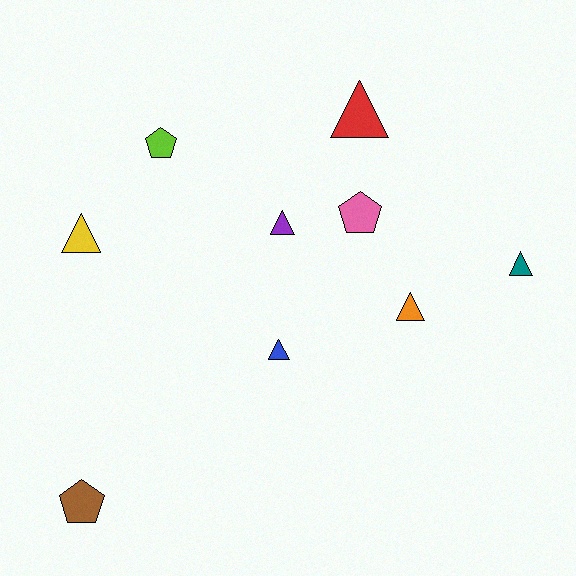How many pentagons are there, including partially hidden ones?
There are 3 pentagons.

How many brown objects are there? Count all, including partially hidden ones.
There is 1 brown object.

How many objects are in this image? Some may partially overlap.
There are 9 objects.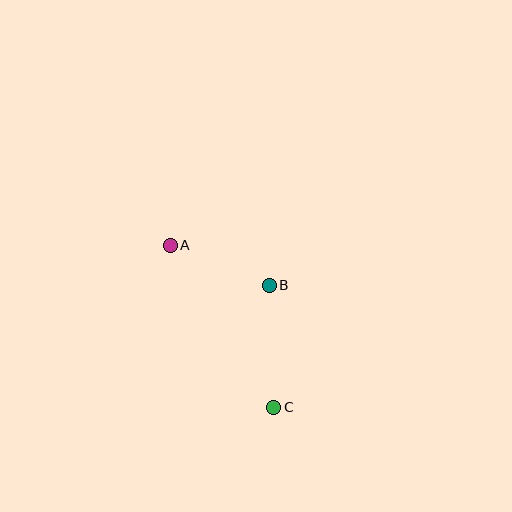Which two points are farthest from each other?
Points A and C are farthest from each other.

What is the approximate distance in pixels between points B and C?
The distance between B and C is approximately 122 pixels.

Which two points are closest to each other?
Points A and B are closest to each other.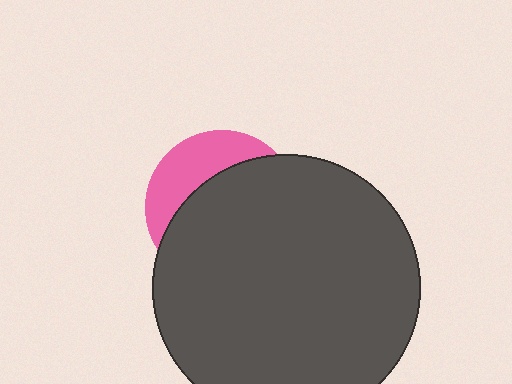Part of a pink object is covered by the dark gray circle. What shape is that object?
It is a circle.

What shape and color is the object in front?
The object in front is a dark gray circle.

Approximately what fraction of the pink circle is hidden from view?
Roughly 69% of the pink circle is hidden behind the dark gray circle.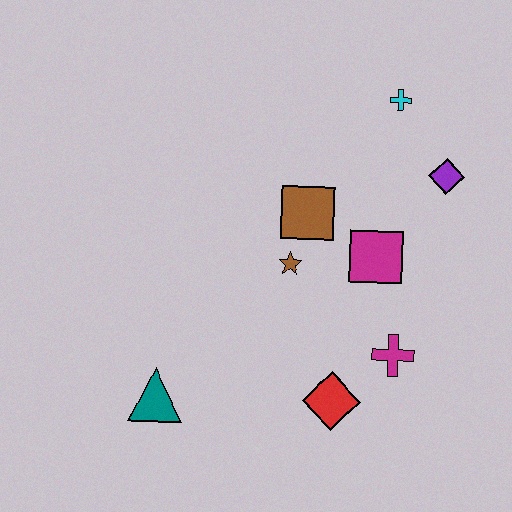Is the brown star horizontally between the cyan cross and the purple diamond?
No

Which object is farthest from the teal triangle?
The cyan cross is farthest from the teal triangle.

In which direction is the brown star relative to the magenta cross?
The brown star is to the left of the magenta cross.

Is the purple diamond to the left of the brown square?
No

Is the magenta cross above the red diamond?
Yes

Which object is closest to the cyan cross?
The purple diamond is closest to the cyan cross.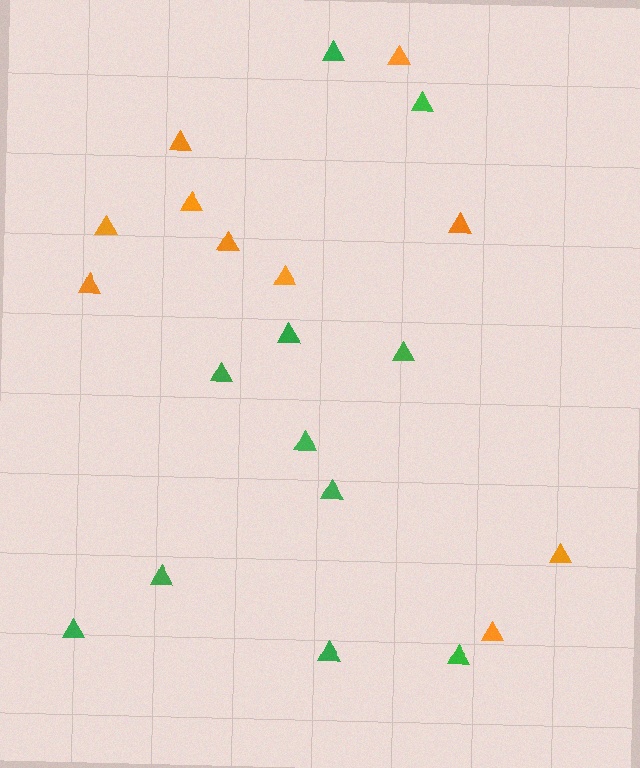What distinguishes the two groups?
There are 2 groups: one group of green triangles (11) and one group of orange triangles (10).